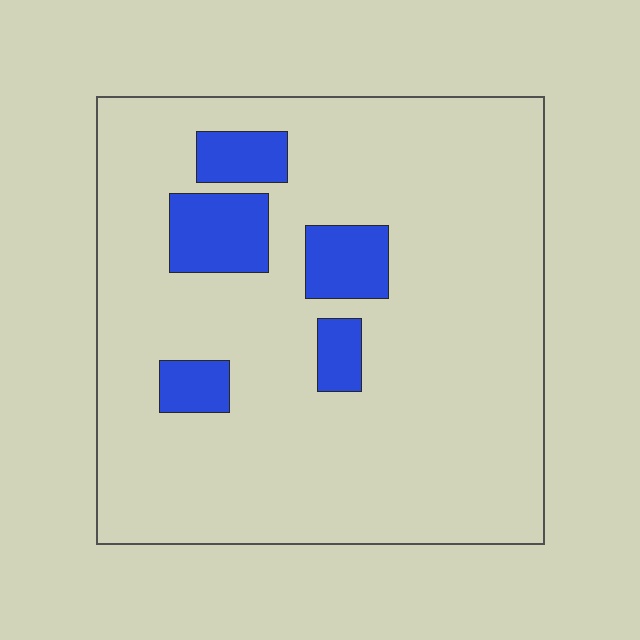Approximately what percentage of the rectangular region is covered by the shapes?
Approximately 15%.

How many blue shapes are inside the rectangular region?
5.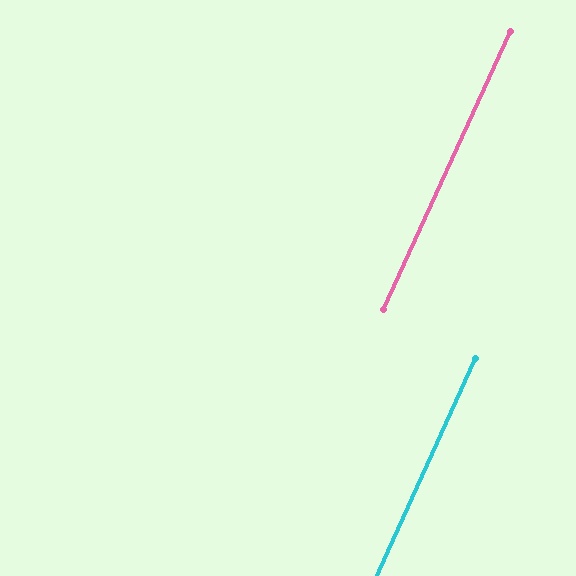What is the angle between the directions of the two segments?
Approximately 0 degrees.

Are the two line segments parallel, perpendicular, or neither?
Parallel — their directions differ by only 0.1°.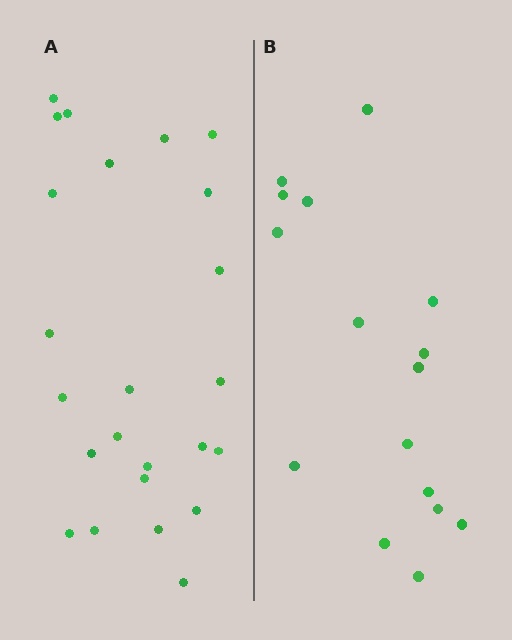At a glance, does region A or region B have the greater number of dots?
Region A (the left region) has more dots.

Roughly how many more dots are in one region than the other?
Region A has roughly 8 or so more dots than region B.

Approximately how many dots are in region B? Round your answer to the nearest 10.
About 20 dots. (The exact count is 16, which rounds to 20.)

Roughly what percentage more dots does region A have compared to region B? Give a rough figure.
About 50% more.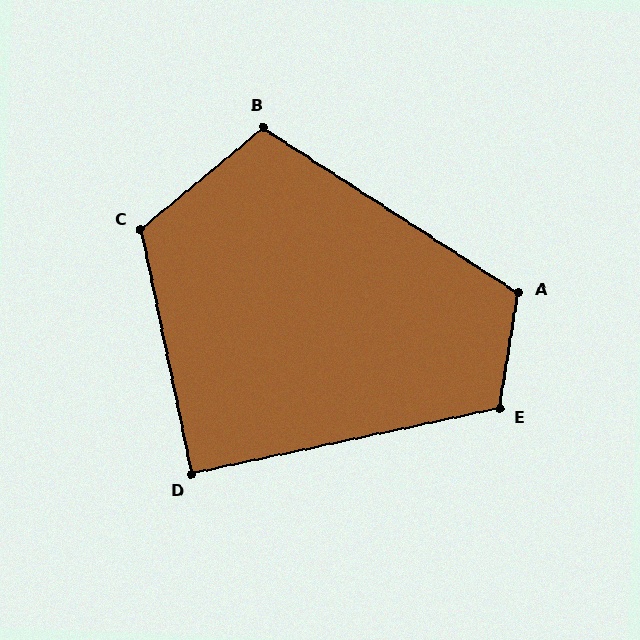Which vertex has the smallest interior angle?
D, at approximately 90 degrees.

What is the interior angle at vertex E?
Approximately 111 degrees (obtuse).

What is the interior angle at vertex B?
Approximately 107 degrees (obtuse).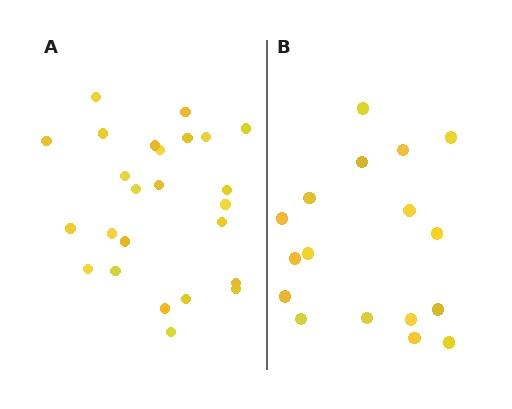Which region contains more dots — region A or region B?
Region A (the left region) has more dots.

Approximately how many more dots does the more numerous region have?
Region A has roughly 8 or so more dots than region B.